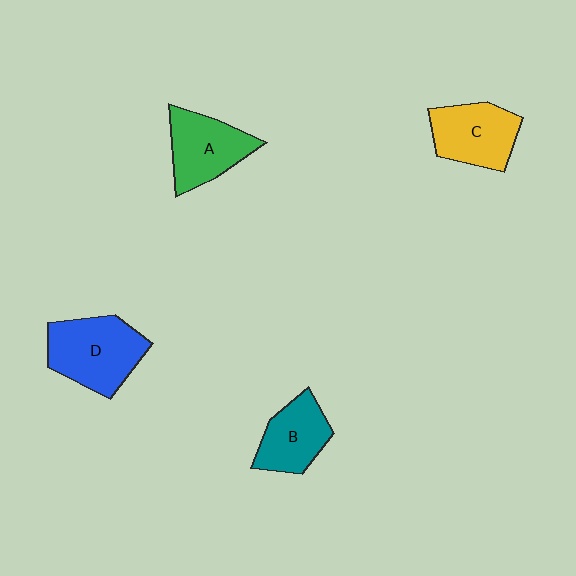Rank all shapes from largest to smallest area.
From largest to smallest: D (blue), C (yellow), A (green), B (teal).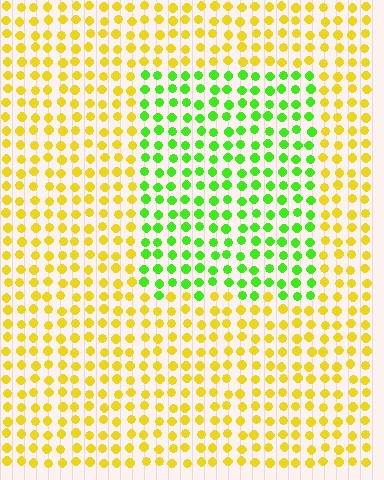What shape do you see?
I see a rectangle.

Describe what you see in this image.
The image is filled with small yellow elements in a uniform arrangement. A rectangle-shaped region is visible where the elements are tinted to a slightly different hue, forming a subtle color boundary.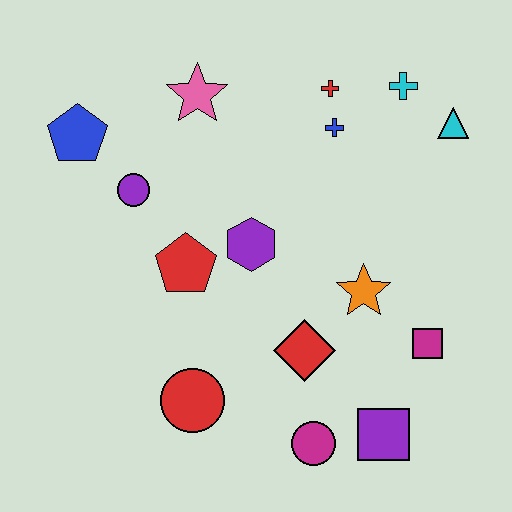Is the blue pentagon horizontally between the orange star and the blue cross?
No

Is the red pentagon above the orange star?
Yes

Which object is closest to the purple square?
The magenta circle is closest to the purple square.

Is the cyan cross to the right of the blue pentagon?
Yes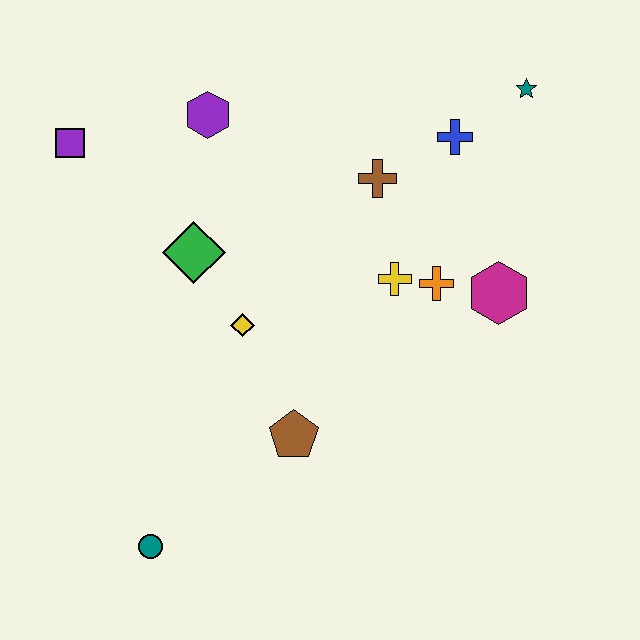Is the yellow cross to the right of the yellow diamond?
Yes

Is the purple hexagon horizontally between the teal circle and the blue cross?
Yes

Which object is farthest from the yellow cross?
The teal circle is farthest from the yellow cross.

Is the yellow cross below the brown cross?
Yes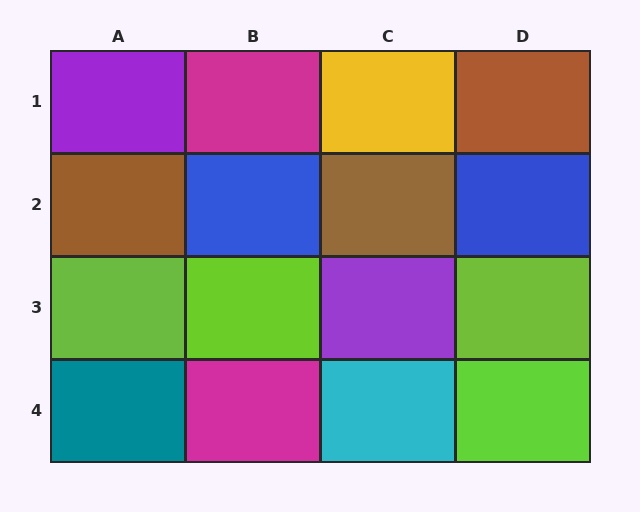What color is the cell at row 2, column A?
Brown.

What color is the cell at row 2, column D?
Blue.